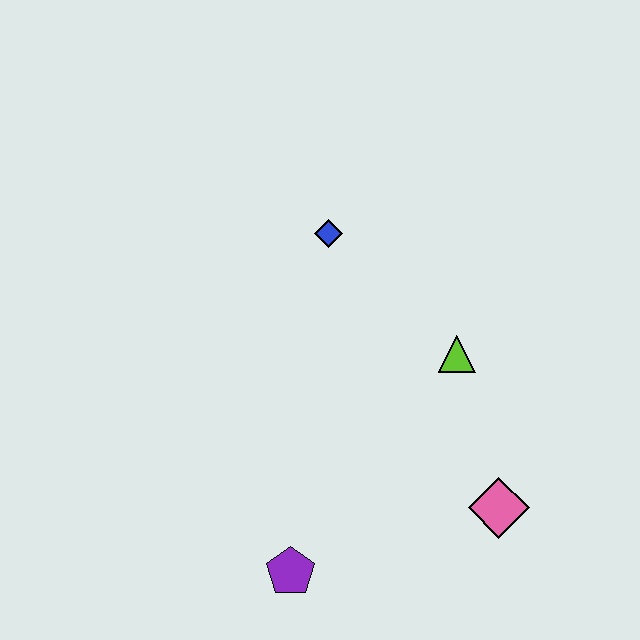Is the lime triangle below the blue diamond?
Yes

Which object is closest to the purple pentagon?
The pink diamond is closest to the purple pentagon.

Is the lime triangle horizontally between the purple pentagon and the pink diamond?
Yes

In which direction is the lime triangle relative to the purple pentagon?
The lime triangle is above the purple pentagon.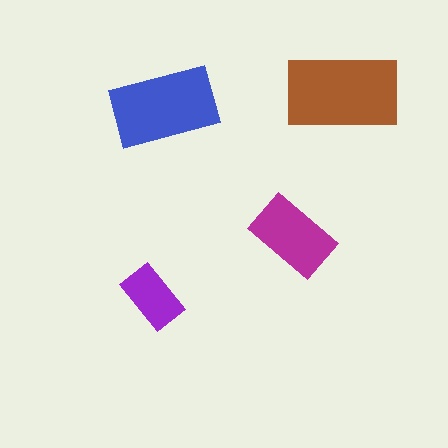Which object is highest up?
The brown rectangle is topmost.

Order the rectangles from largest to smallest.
the brown one, the blue one, the magenta one, the purple one.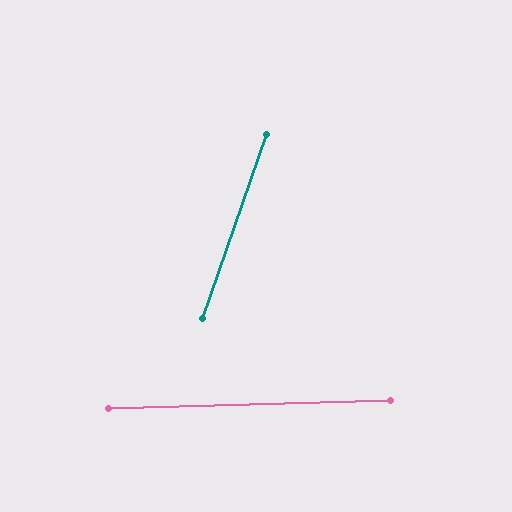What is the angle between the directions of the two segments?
Approximately 69 degrees.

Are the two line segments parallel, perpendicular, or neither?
Neither parallel nor perpendicular — they differ by about 69°.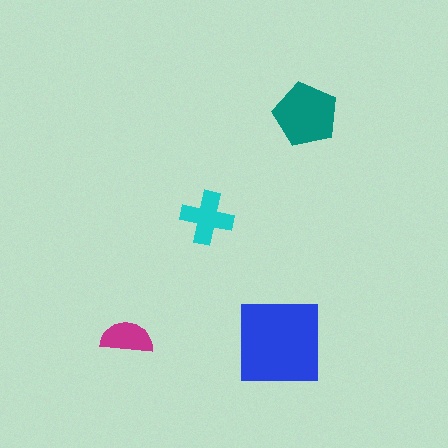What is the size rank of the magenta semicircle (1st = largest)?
4th.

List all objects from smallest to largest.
The magenta semicircle, the cyan cross, the teal pentagon, the blue square.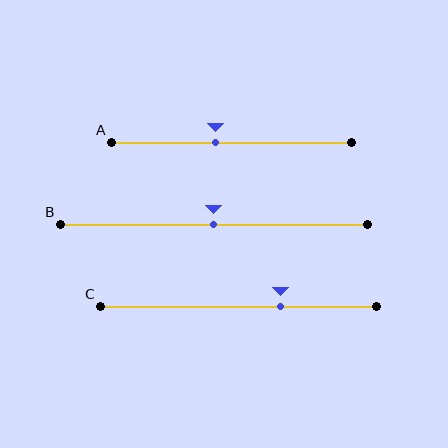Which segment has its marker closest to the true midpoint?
Segment B has its marker closest to the true midpoint.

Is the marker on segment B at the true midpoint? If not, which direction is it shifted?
Yes, the marker on segment B is at the true midpoint.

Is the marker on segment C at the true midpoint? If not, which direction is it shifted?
No, the marker on segment C is shifted to the right by about 15% of the segment length.